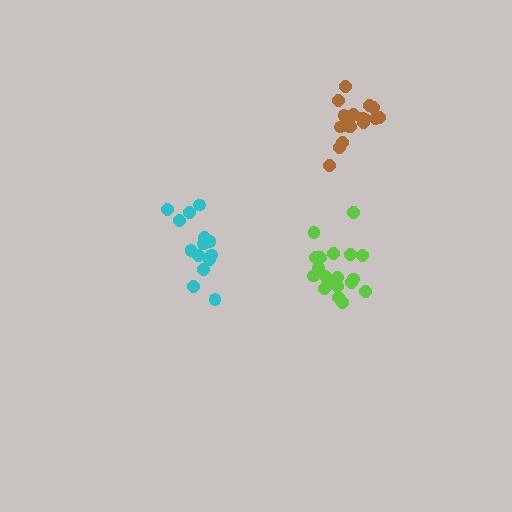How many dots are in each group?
Group 1: 19 dots, Group 2: 14 dots, Group 3: 19 dots (52 total).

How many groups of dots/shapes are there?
There are 3 groups.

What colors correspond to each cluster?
The clusters are colored: brown, cyan, lime.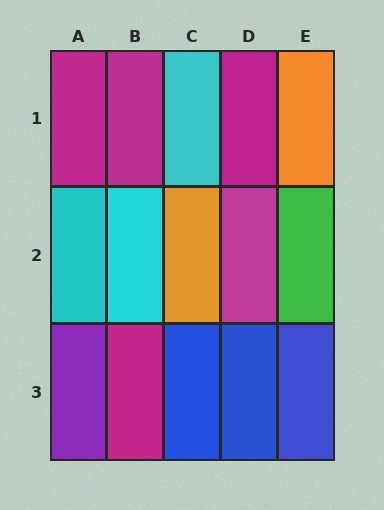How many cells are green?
1 cell is green.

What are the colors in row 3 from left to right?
Purple, magenta, blue, blue, blue.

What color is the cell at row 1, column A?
Magenta.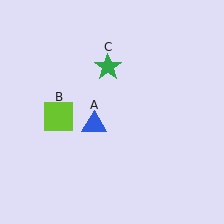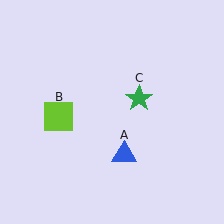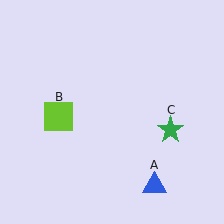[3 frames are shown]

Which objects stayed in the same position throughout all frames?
Lime square (object B) remained stationary.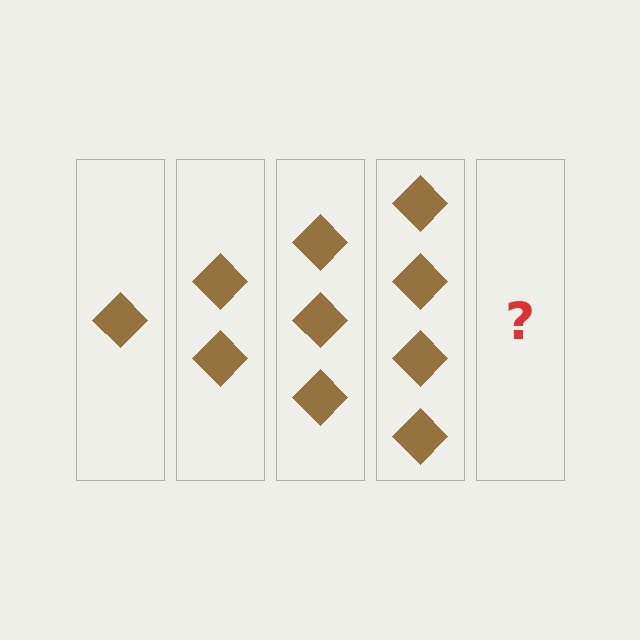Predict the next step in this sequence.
The next step is 5 diamonds.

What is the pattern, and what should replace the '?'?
The pattern is that each step adds one more diamond. The '?' should be 5 diamonds.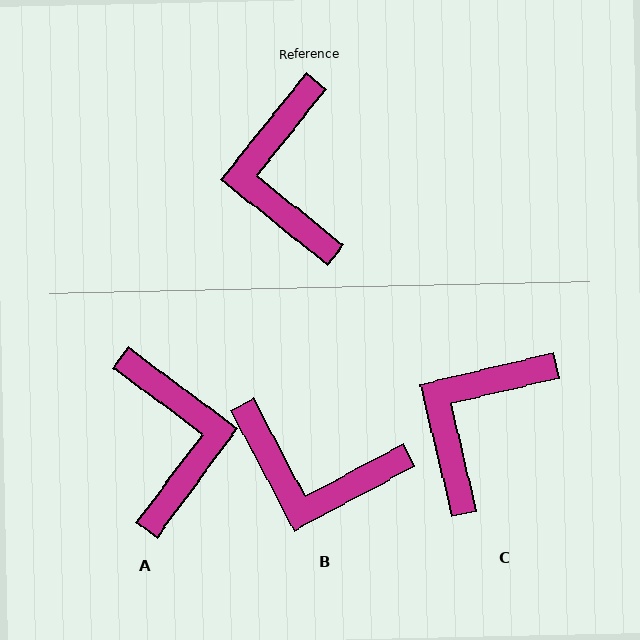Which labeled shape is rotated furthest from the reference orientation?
A, about 178 degrees away.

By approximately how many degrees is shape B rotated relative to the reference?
Approximately 67 degrees counter-clockwise.